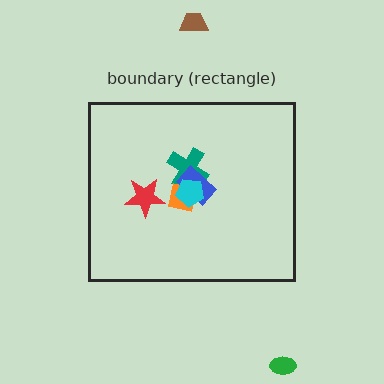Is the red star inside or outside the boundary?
Inside.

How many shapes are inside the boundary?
5 inside, 2 outside.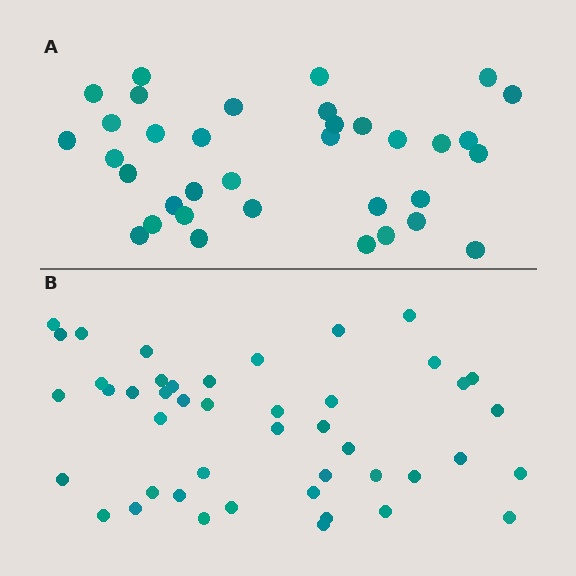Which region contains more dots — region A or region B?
Region B (the bottom region) has more dots.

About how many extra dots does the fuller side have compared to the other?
Region B has roughly 10 or so more dots than region A.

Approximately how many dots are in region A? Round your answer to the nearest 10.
About 40 dots. (The exact count is 35, which rounds to 40.)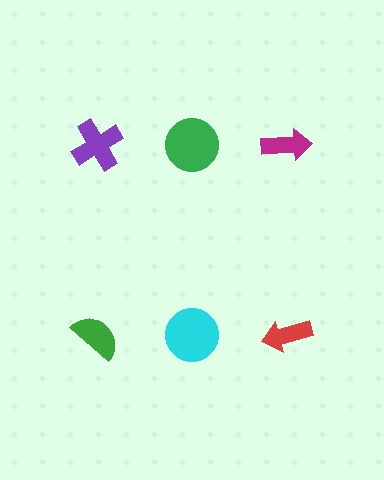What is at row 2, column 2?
A cyan circle.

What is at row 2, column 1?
A green semicircle.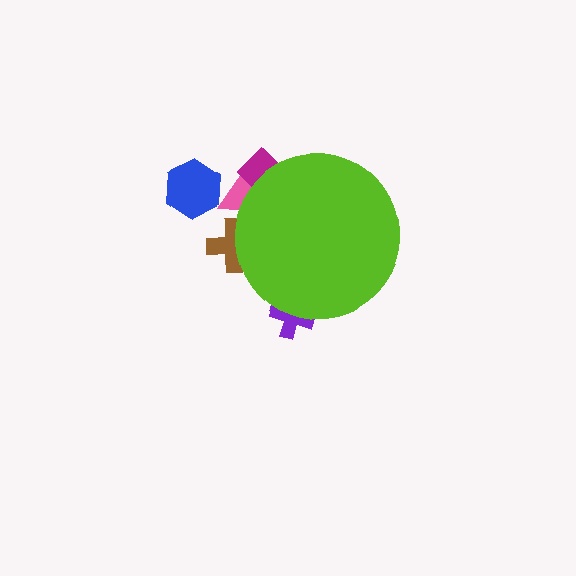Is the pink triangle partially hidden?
Yes, the pink triangle is partially hidden behind the lime circle.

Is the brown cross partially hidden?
Yes, the brown cross is partially hidden behind the lime circle.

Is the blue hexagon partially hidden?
No, the blue hexagon is fully visible.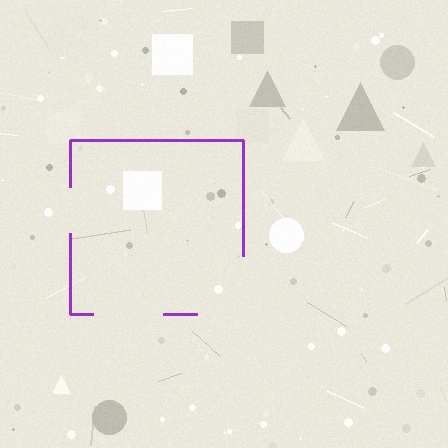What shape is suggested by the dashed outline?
The dashed outline suggests a square.